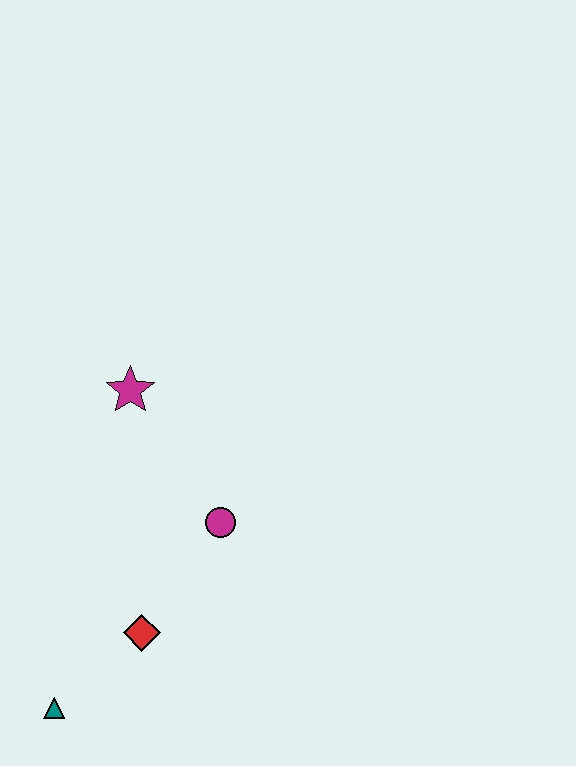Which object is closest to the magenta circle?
The red diamond is closest to the magenta circle.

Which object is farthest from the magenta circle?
The teal triangle is farthest from the magenta circle.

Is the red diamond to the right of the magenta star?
Yes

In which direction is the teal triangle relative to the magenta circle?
The teal triangle is below the magenta circle.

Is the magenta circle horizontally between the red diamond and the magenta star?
No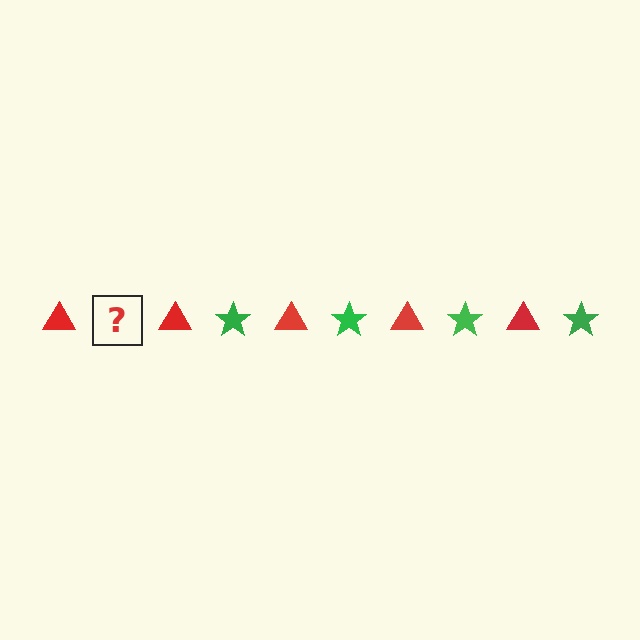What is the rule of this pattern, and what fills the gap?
The rule is that the pattern alternates between red triangle and green star. The gap should be filled with a green star.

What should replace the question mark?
The question mark should be replaced with a green star.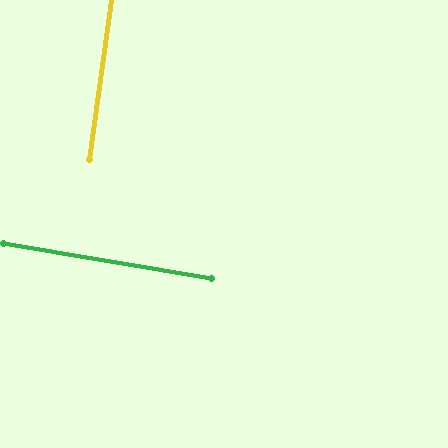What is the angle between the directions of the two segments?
Approximately 88 degrees.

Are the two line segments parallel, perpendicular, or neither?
Perpendicular — they meet at approximately 88°.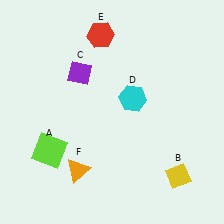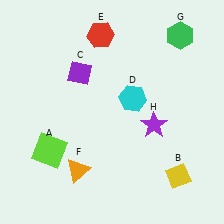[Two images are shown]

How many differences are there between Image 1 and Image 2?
There are 2 differences between the two images.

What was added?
A green hexagon (G), a purple star (H) were added in Image 2.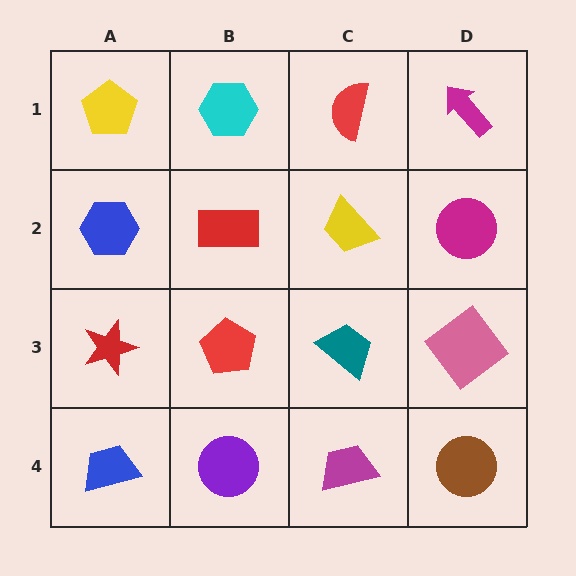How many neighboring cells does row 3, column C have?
4.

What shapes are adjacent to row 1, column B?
A red rectangle (row 2, column B), a yellow pentagon (row 1, column A), a red semicircle (row 1, column C).